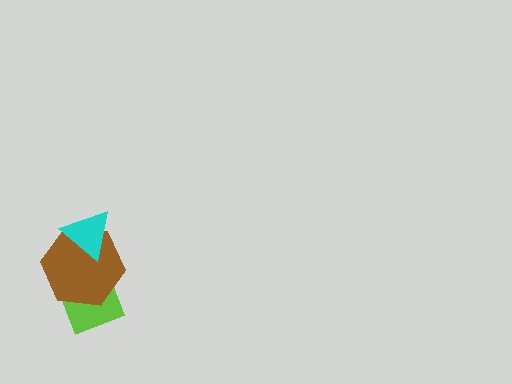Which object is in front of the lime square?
The brown hexagon is in front of the lime square.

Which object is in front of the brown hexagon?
The cyan triangle is in front of the brown hexagon.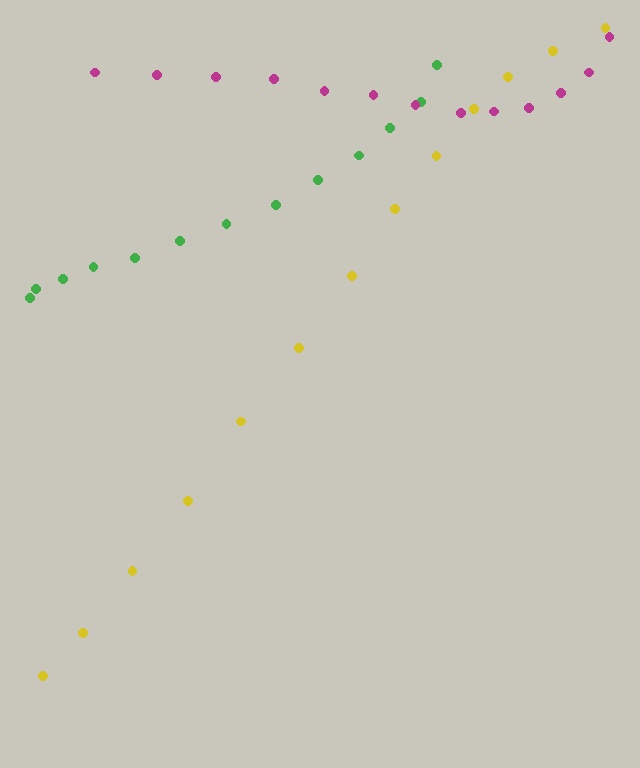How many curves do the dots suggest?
There are 3 distinct paths.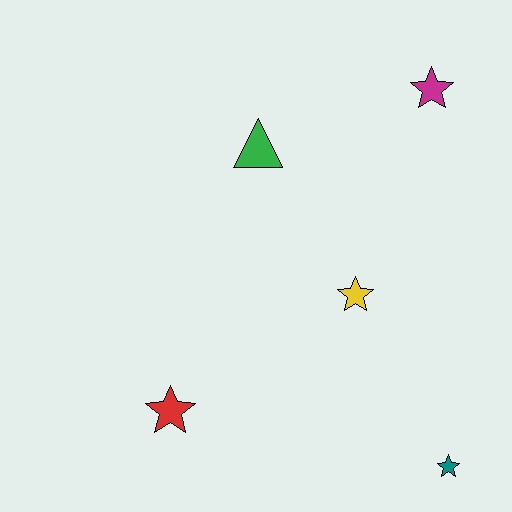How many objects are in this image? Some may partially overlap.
There are 5 objects.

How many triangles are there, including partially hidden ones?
There is 1 triangle.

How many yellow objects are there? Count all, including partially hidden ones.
There is 1 yellow object.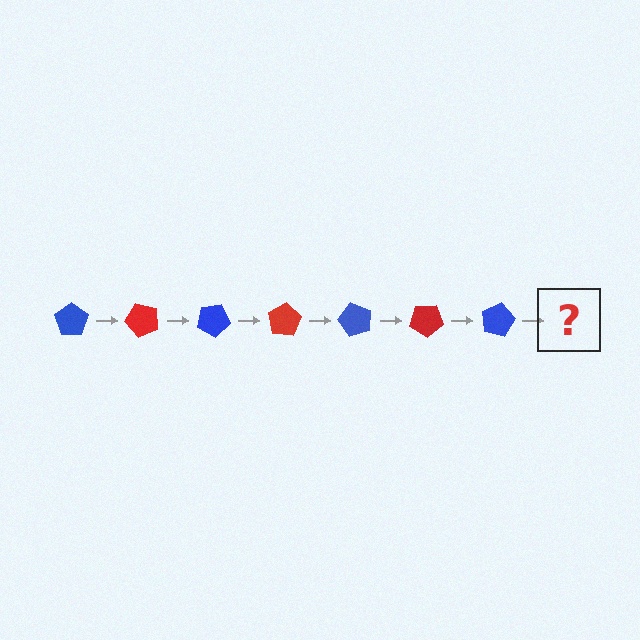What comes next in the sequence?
The next element should be a red pentagon, rotated 350 degrees from the start.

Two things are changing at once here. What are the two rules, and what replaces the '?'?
The two rules are that it rotates 50 degrees each step and the color cycles through blue and red. The '?' should be a red pentagon, rotated 350 degrees from the start.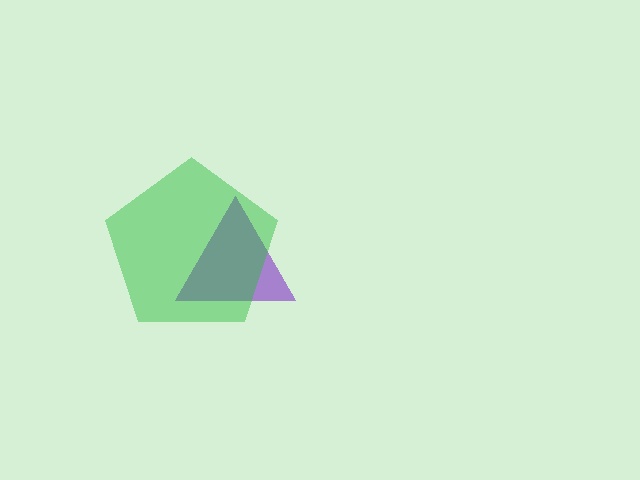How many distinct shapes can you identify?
There are 2 distinct shapes: a purple triangle, a green pentagon.